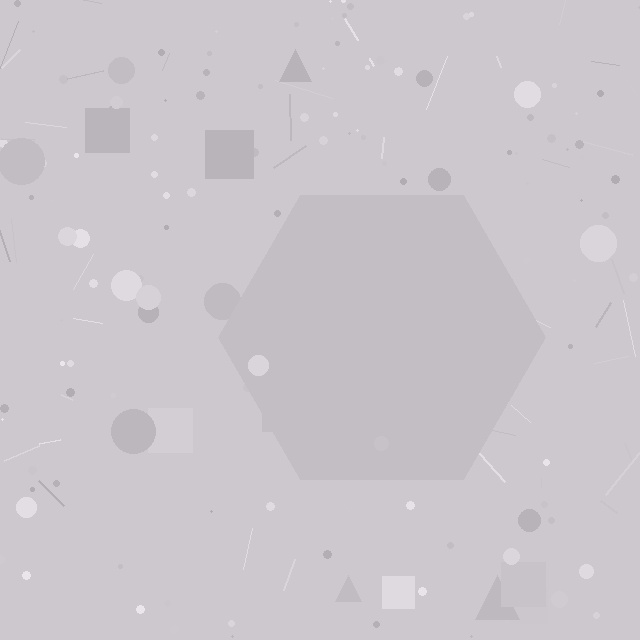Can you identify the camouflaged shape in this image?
The camouflaged shape is a hexagon.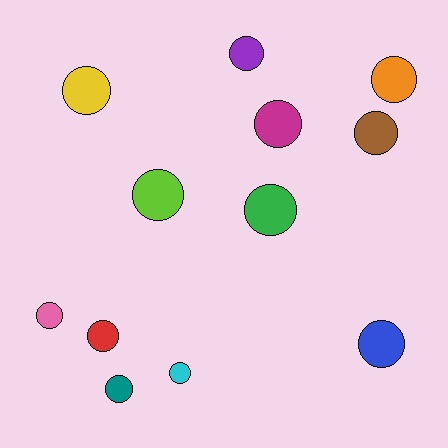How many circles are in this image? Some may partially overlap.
There are 12 circles.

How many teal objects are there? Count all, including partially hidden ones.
There is 1 teal object.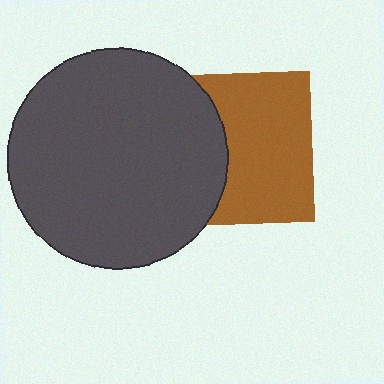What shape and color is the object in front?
The object in front is a dark gray circle.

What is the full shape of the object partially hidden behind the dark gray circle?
The partially hidden object is a brown square.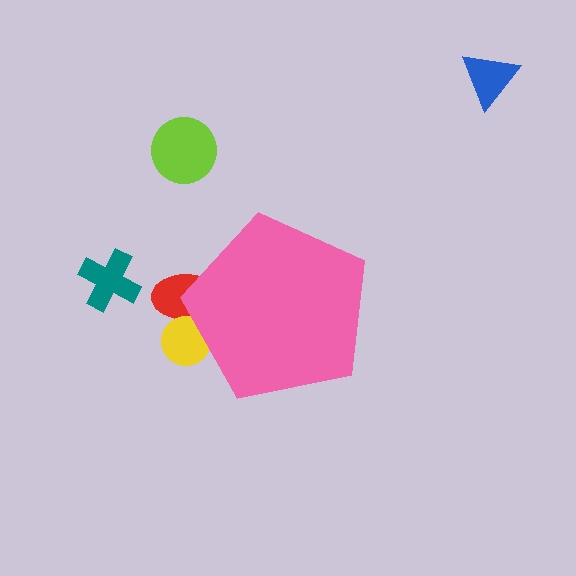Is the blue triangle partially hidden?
No, the blue triangle is fully visible.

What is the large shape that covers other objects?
A pink pentagon.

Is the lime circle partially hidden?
No, the lime circle is fully visible.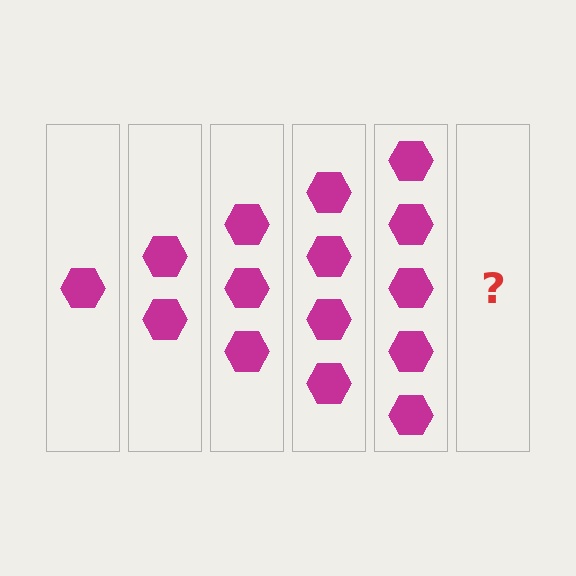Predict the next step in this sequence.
The next step is 6 hexagons.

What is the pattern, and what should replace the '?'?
The pattern is that each step adds one more hexagon. The '?' should be 6 hexagons.